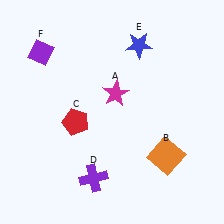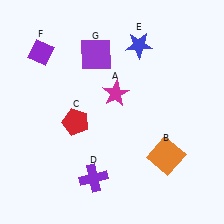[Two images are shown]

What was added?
A purple square (G) was added in Image 2.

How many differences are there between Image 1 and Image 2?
There is 1 difference between the two images.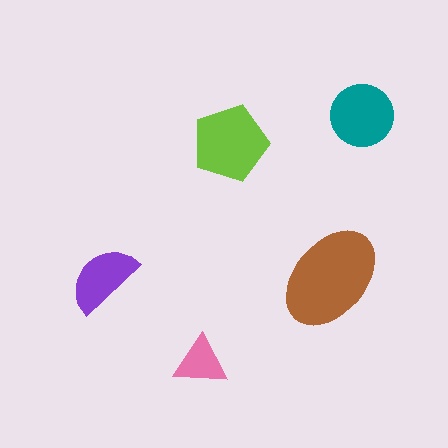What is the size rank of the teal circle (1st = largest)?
3rd.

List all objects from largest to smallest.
The brown ellipse, the lime pentagon, the teal circle, the purple semicircle, the pink triangle.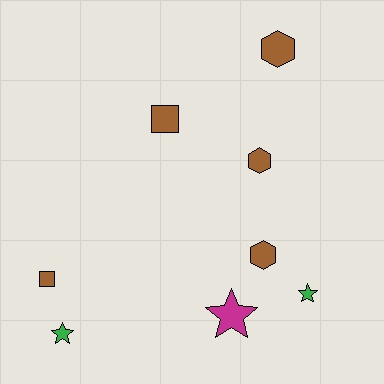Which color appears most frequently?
Brown, with 5 objects.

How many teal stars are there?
There are no teal stars.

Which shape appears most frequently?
Star, with 3 objects.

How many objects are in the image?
There are 8 objects.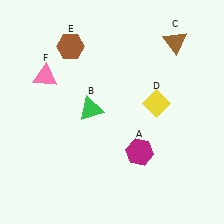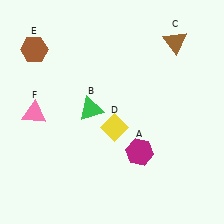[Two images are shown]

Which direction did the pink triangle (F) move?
The pink triangle (F) moved down.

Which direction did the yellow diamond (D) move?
The yellow diamond (D) moved left.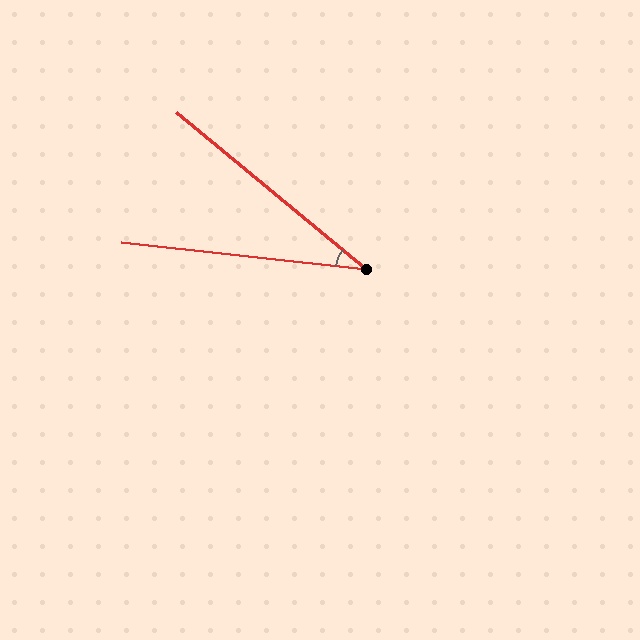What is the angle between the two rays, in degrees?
Approximately 33 degrees.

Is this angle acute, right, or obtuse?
It is acute.